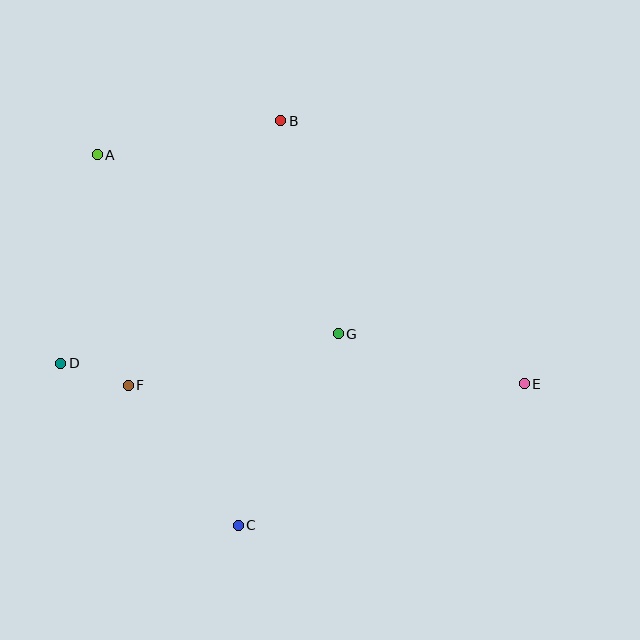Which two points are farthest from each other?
Points A and E are farthest from each other.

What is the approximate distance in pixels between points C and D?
The distance between C and D is approximately 240 pixels.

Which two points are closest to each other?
Points D and F are closest to each other.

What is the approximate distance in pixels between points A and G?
The distance between A and G is approximately 300 pixels.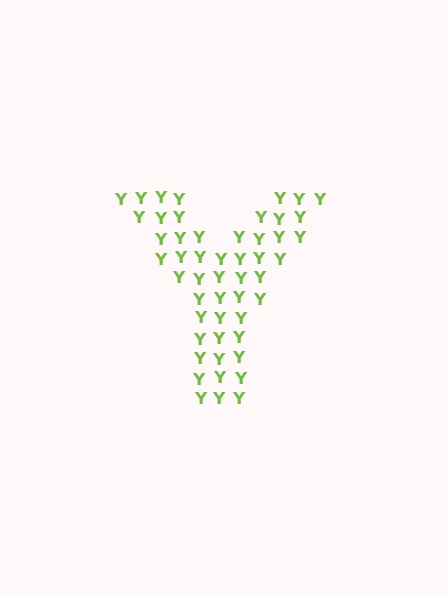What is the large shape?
The large shape is the letter Y.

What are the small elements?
The small elements are letter Y's.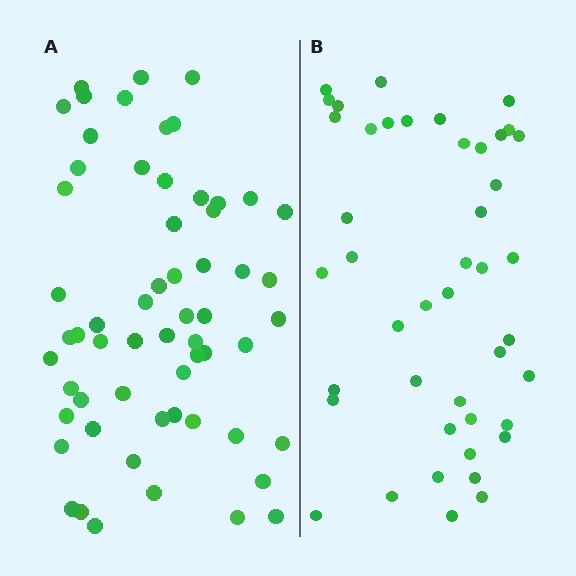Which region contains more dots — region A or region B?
Region A (the left region) has more dots.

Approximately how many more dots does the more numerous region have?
Region A has approximately 15 more dots than region B.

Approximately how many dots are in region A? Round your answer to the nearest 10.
About 60 dots.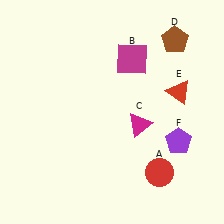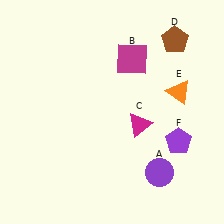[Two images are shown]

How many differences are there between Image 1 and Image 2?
There are 2 differences between the two images.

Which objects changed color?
A changed from red to purple. E changed from red to orange.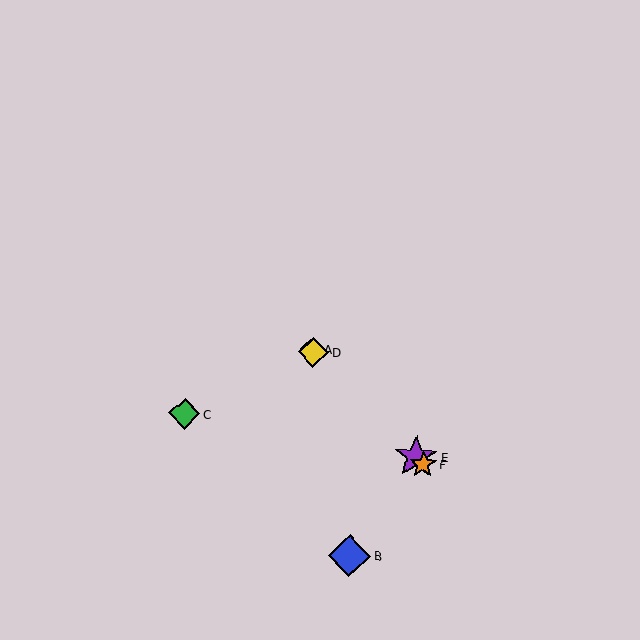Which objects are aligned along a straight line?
Objects A, D, E, F are aligned along a straight line.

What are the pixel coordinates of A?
Object A is at (310, 349).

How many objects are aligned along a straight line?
4 objects (A, D, E, F) are aligned along a straight line.